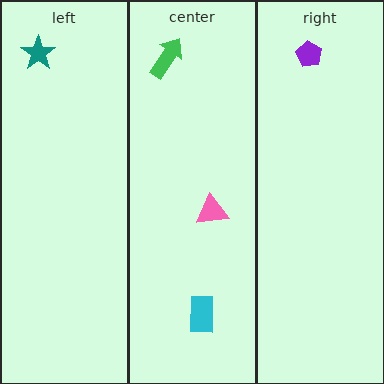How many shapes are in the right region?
1.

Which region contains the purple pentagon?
The right region.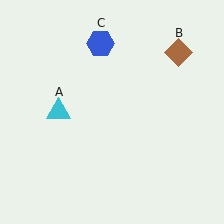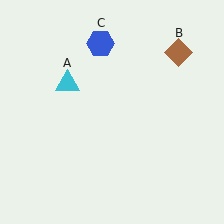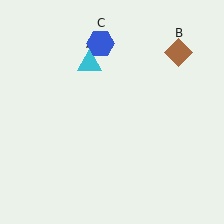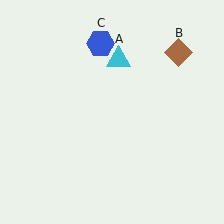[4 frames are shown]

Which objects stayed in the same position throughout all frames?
Brown diamond (object B) and blue hexagon (object C) remained stationary.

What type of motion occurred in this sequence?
The cyan triangle (object A) rotated clockwise around the center of the scene.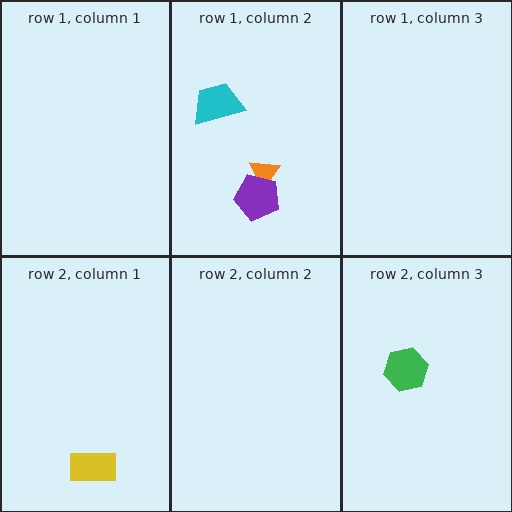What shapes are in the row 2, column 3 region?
The green hexagon.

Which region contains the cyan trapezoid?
The row 1, column 2 region.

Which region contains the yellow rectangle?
The row 2, column 1 region.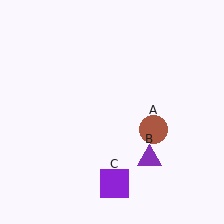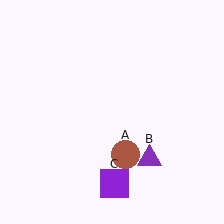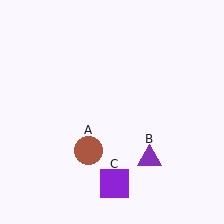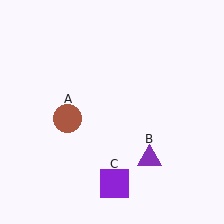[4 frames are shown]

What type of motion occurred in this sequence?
The brown circle (object A) rotated clockwise around the center of the scene.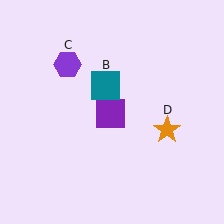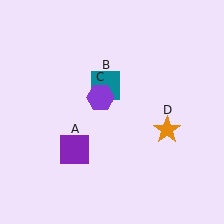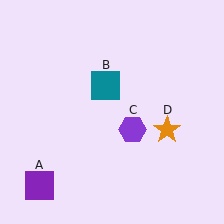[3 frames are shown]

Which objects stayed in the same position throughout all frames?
Teal square (object B) and orange star (object D) remained stationary.